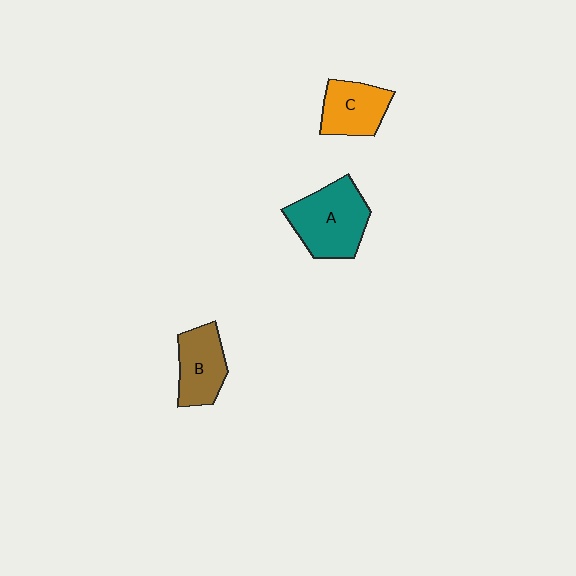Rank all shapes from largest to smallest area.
From largest to smallest: A (teal), B (brown), C (orange).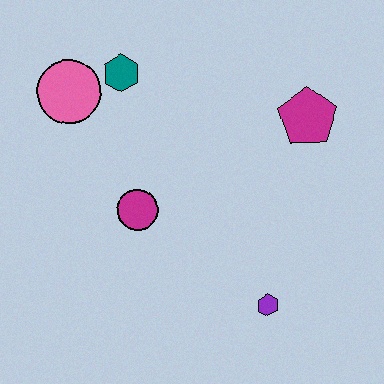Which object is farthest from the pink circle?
The purple hexagon is farthest from the pink circle.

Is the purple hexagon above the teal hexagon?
No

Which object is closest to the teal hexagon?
The pink circle is closest to the teal hexagon.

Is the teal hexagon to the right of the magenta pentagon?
No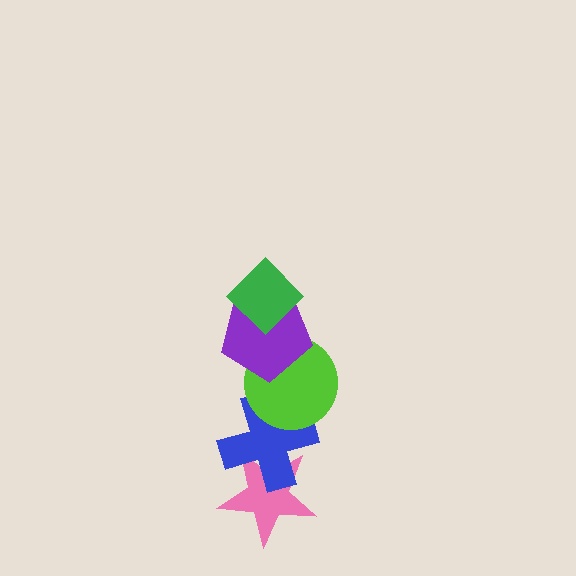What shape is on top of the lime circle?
The purple pentagon is on top of the lime circle.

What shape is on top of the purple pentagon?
The green diamond is on top of the purple pentagon.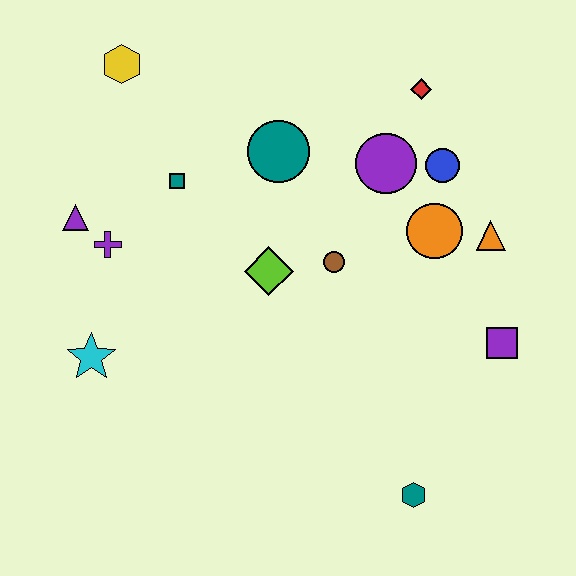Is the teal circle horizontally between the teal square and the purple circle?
Yes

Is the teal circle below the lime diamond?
No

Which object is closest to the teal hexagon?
The purple square is closest to the teal hexagon.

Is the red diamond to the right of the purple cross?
Yes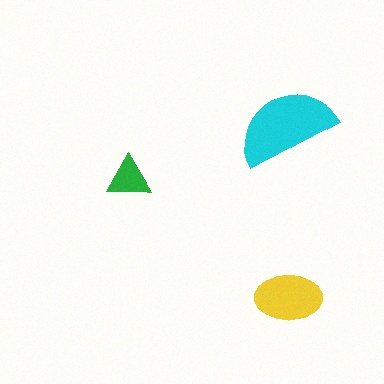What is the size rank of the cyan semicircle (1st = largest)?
1st.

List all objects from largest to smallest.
The cyan semicircle, the yellow ellipse, the green triangle.